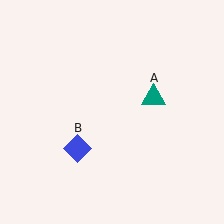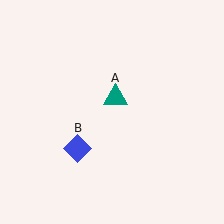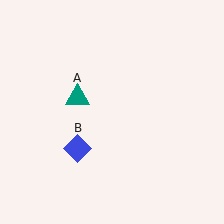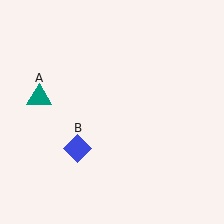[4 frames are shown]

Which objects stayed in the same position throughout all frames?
Blue diamond (object B) remained stationary.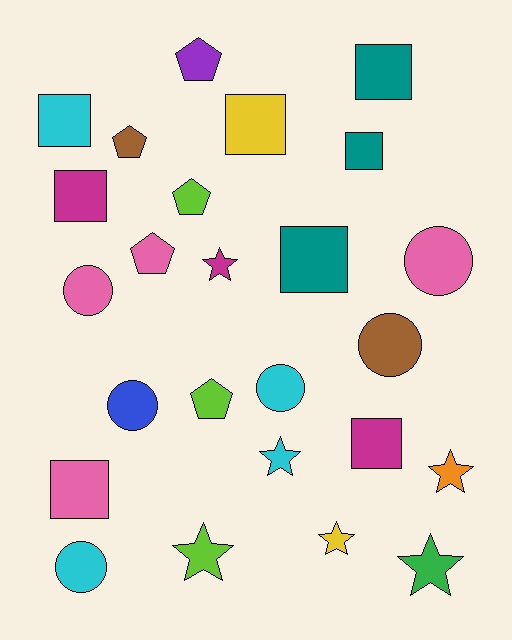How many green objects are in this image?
There is 1 green object.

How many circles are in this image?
There are 6 circles.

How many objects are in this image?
There are 25 objects.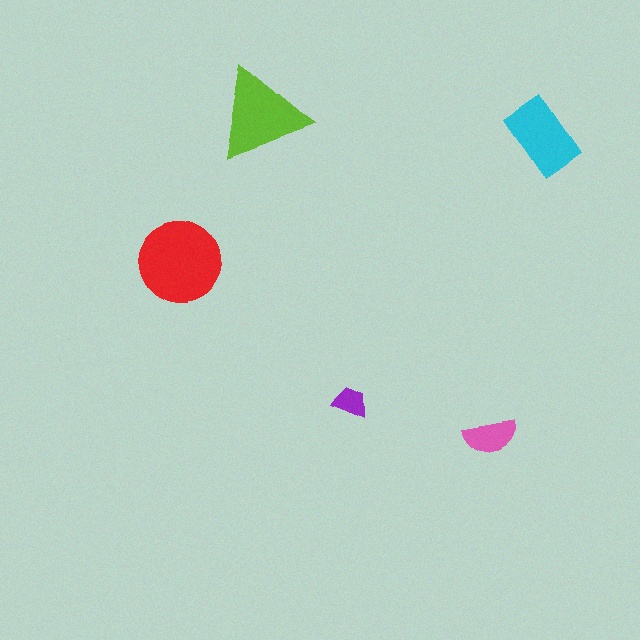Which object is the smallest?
The purple trapezoid.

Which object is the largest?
The red circle.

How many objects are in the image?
There are 5 objects in the image.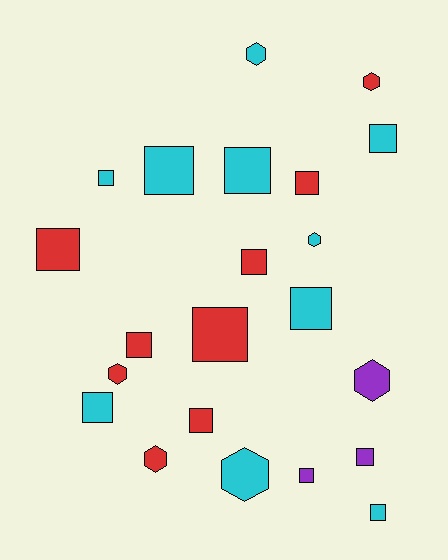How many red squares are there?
There are 6 red squares.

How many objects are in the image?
There are 22 objects.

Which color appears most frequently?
Cyan, with 10 objects.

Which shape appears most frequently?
Square, with 15 objects.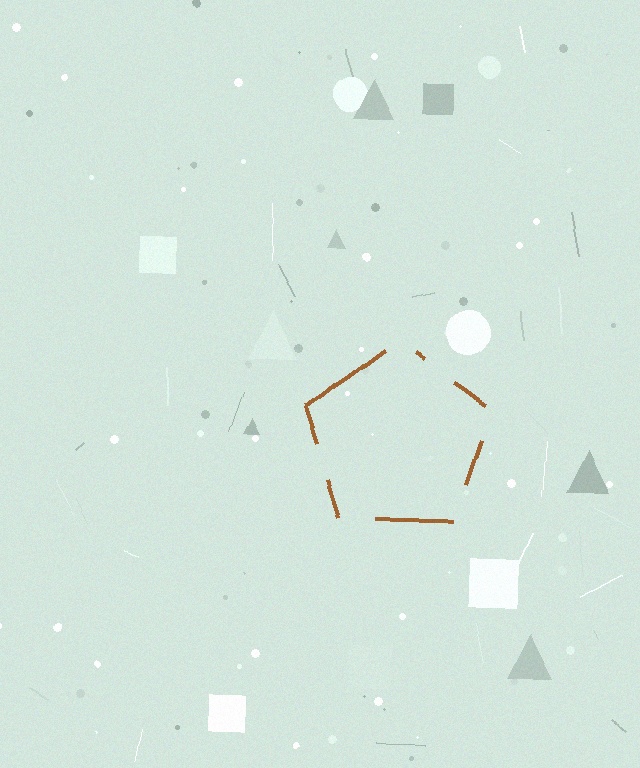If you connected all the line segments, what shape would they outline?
They would outline a pentagon.